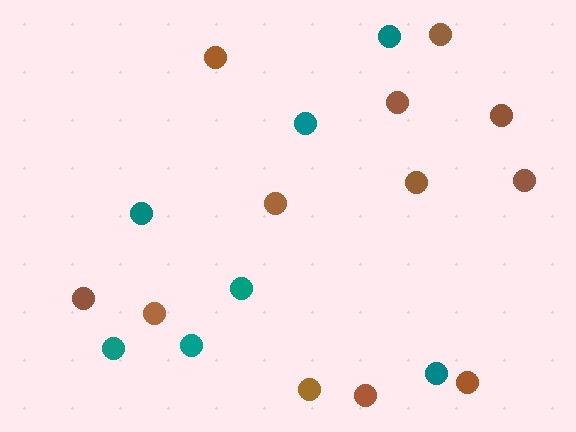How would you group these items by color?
There are 2 groups: one group of brown circles (12) and one group of teal circles (7).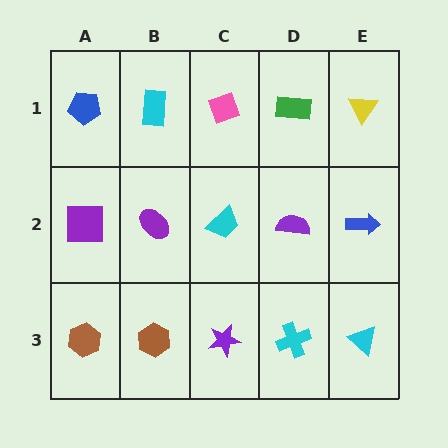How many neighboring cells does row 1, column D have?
3.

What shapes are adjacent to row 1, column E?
A blue arrow (row 2, column E), a green rectangle (row 1, column D).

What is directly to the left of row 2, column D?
A cyan trapezoid.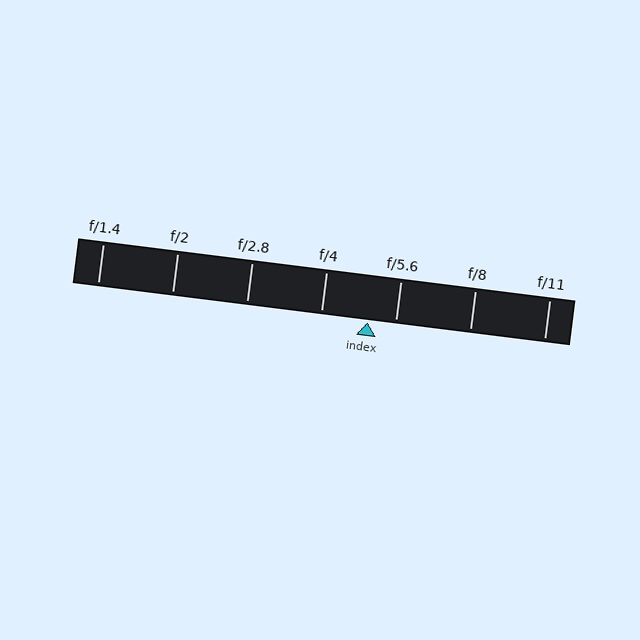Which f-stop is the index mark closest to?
The index mark is closest to f/5.6.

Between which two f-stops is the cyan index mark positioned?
The index mark is between f/4 and f/5.6.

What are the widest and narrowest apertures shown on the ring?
The widest aperture shown is f/1.4 and the narrowest is f/11.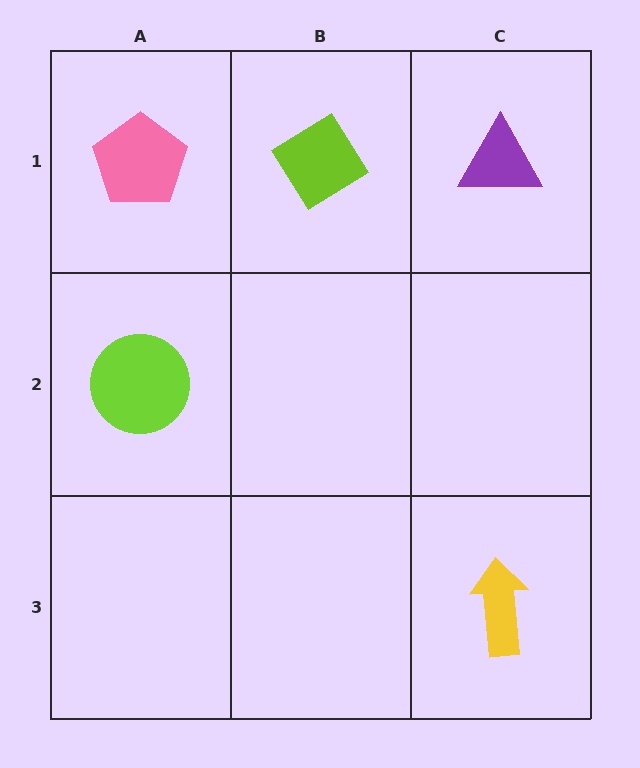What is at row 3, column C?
A yellow arrow.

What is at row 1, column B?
A lime diamond.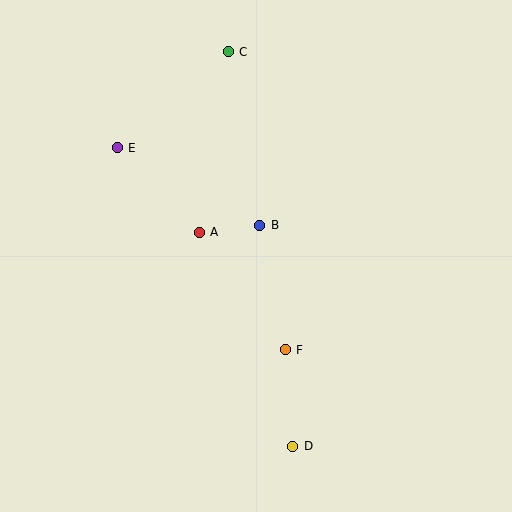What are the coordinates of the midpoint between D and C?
The midpoint between D and C is at (260, 249).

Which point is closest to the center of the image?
Point B at (260, 225) is closest to the center.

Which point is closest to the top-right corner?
Point C is closest to the top-right corner.